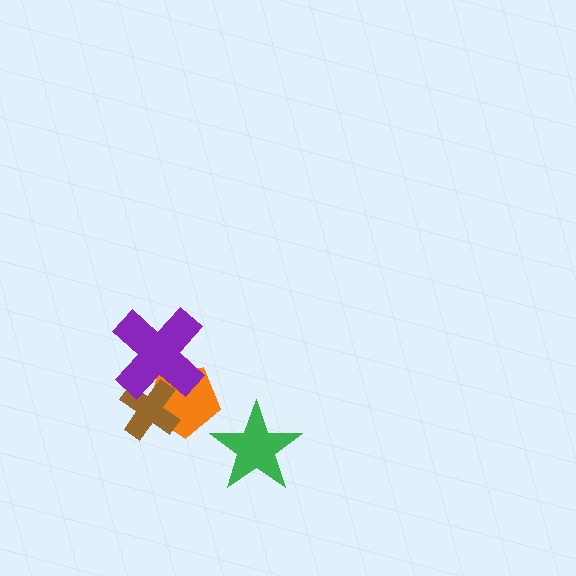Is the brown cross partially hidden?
Yes, it is partially covered by another shape.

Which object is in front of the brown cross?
The purple cross is in front of the brown cross.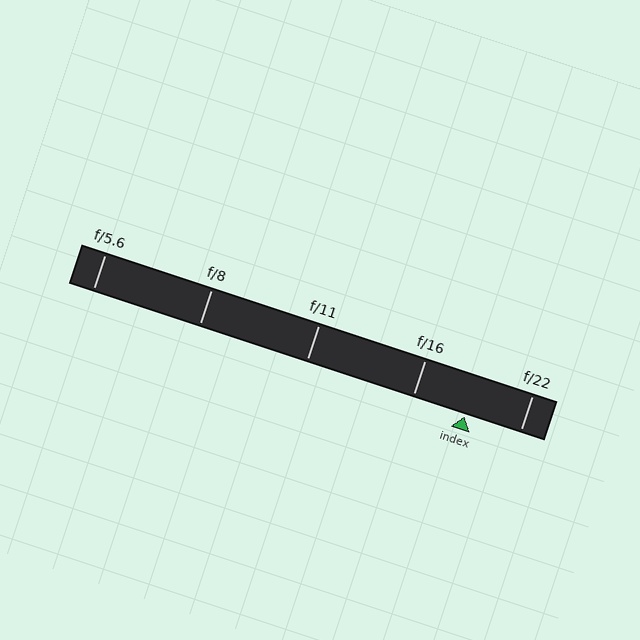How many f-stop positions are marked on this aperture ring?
There are 5 f-stop positions marked.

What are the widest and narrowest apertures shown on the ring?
The widest aperture shown is f/5.6 and the narrowest is f/22.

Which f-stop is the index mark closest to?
The index mark is closest to f/16.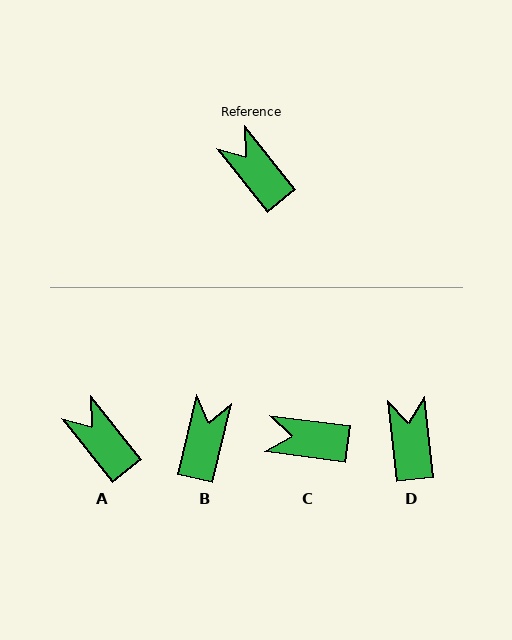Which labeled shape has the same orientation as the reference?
A.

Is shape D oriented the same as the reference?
No, it is off by about 32 degrees.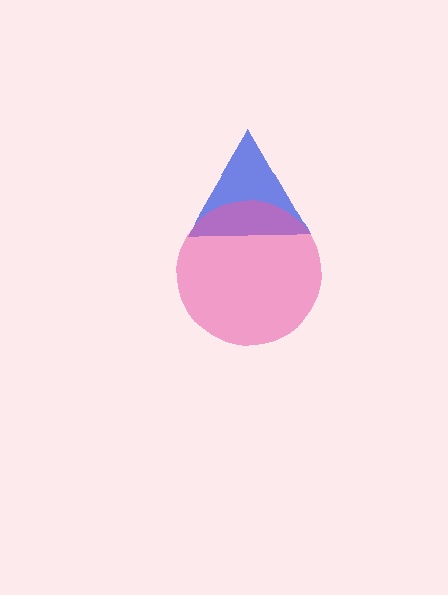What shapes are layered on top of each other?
The layered shapes are: a blue triangle, a pink circle.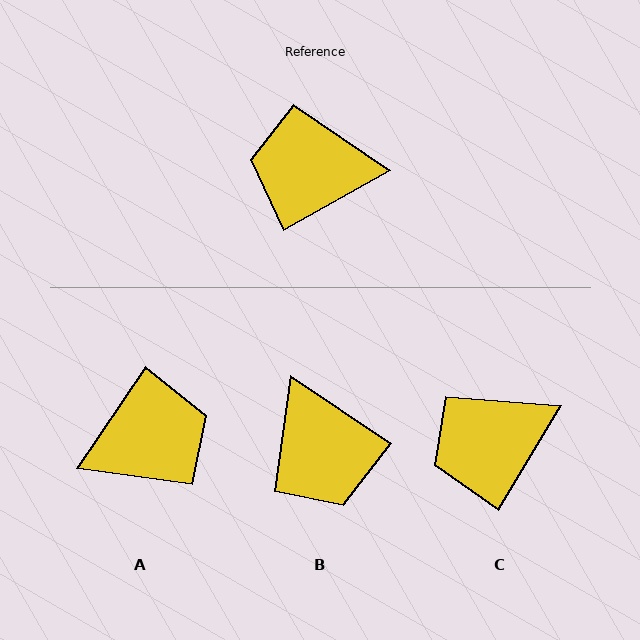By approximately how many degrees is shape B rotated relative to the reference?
Approximately 117 degrees counter-clockwise.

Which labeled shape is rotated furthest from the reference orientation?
A, about 153 degrees away.